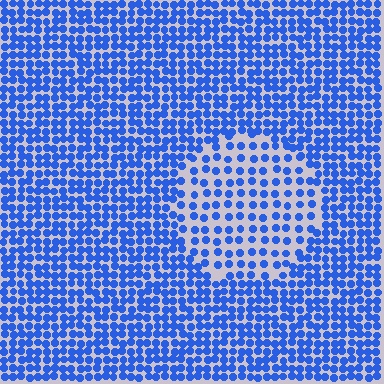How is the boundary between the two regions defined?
The boundary is defined by a change in element density (approximately 1.9x ratio). All elements are the same color, size, and shape.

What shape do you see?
I see a circle.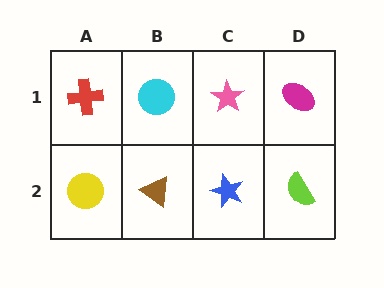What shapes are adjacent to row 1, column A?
A yellow circle (row 2, column A), a cyan circle (row 1, column B).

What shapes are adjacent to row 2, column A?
A red cross (row 1, column A), a brown triangle (row 2, column B).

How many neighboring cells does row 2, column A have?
2.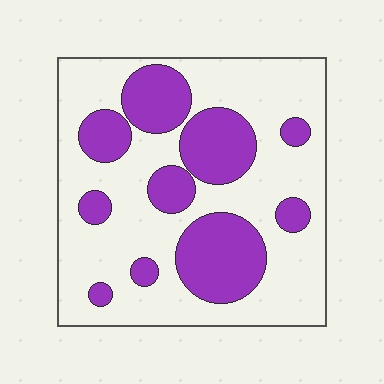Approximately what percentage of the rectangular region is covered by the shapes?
Approximately 30%.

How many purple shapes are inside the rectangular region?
10.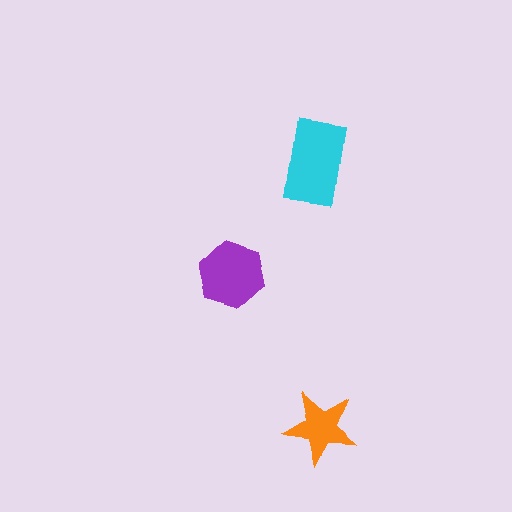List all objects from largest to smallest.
The cyan rectangle, the purple hexagon, the orange star.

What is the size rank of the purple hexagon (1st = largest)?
2nd.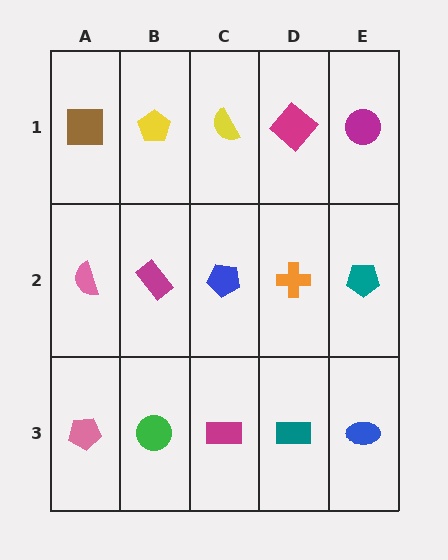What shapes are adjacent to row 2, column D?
A magenta diamond (row 1, column D), a teal rectangle (row 3, column D), a blue pentagon (row 2, column C), a teal pentagon (row 2, column E).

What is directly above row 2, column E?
A magenta circle.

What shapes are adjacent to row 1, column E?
A teal pentagon (row 2, column E), a magenta diamond (row 1, column D).